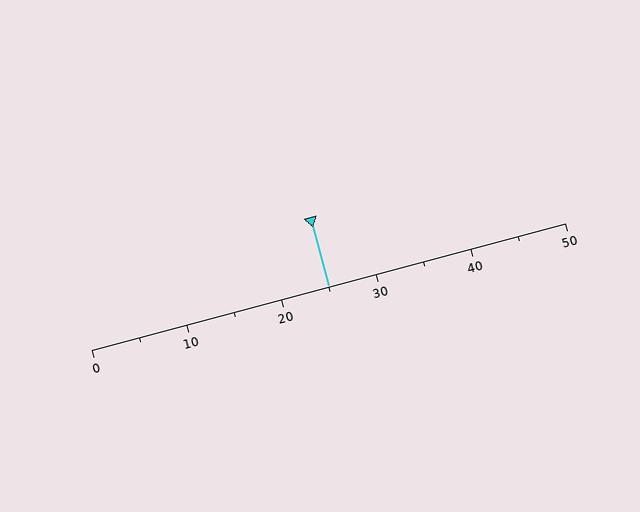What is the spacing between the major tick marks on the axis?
The major ticks are spaced 10 apart.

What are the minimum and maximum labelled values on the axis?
The axis runs from 0 to 50.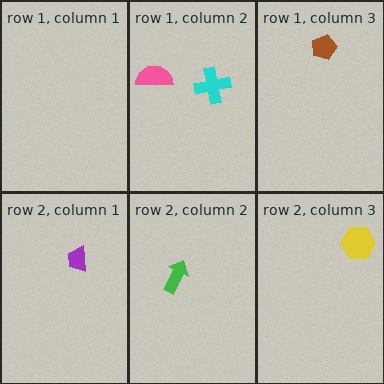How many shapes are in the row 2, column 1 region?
1.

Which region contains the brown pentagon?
The row 1, column 3 region.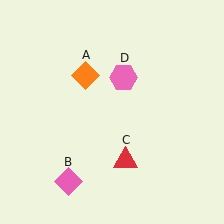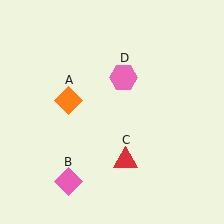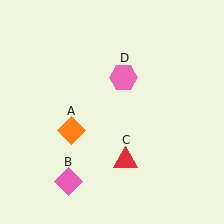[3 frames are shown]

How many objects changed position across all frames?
1 object changed position: orange diamond (object A).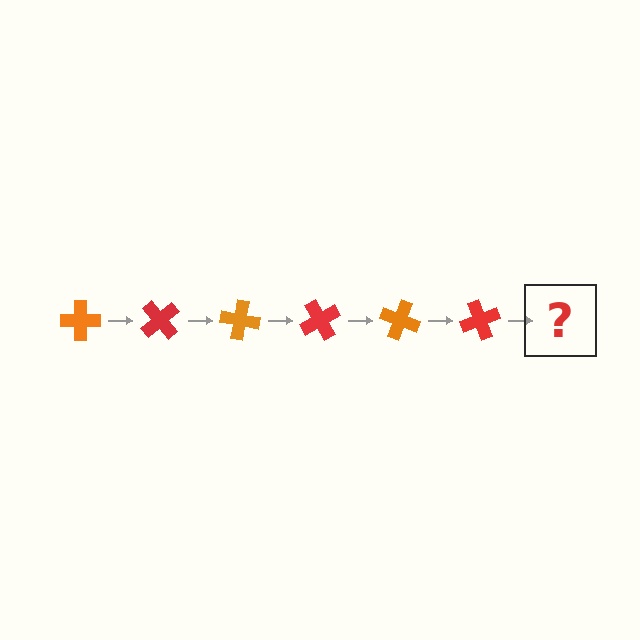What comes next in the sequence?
The next element should be an orange cross, rotated 300 degrees from the start.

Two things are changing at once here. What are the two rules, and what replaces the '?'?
The two rules are that it rotates 50 degrees each step and the color cycles through orange and red. The '?' should be an orange cross, rotated 300 degrees from the start.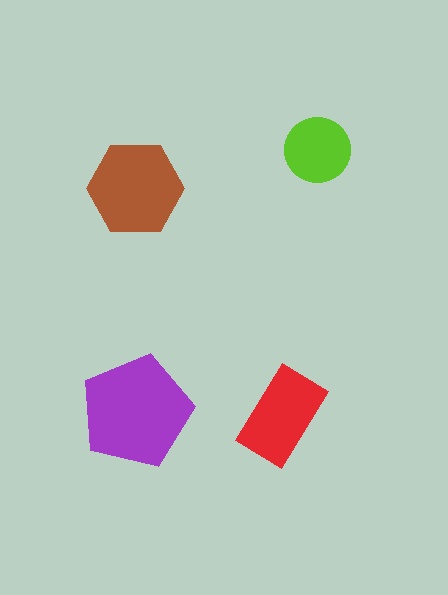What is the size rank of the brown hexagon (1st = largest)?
2nd.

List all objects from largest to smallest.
The purple pentagon, the brown hexagon, the red rectangle, the lime circle.